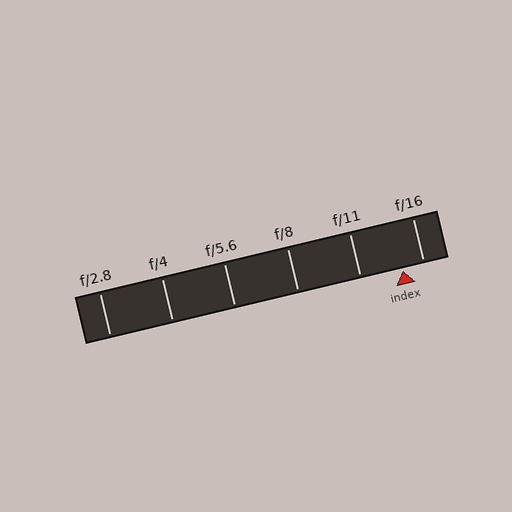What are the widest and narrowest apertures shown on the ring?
The widest aperture shown is f/2.8 and the narrowest is f/16.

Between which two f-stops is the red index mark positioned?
The index mark is between f/11 and f/16.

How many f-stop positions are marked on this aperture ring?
There are 6 f-stop positions marked.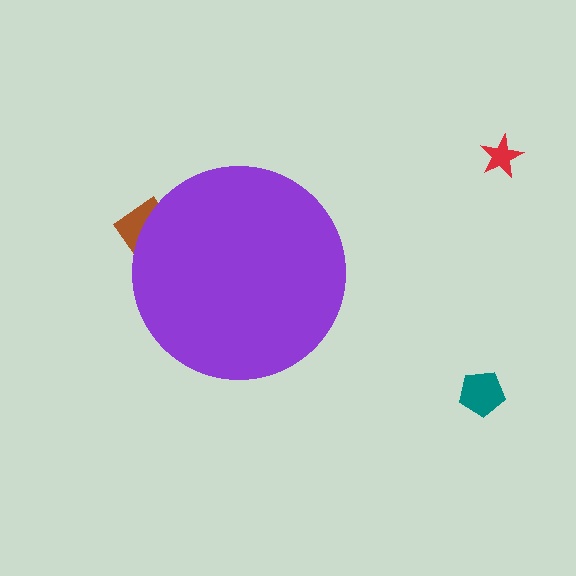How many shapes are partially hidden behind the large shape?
1 shape is partially hidden.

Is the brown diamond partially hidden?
Yes, the brown diamond is partially hidden behind the purple circle.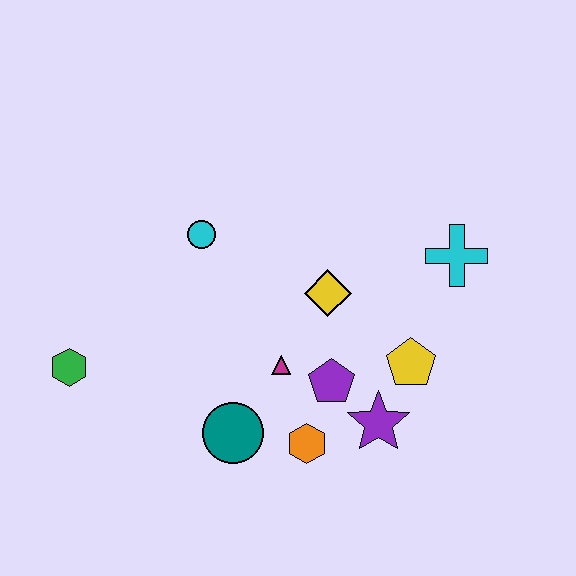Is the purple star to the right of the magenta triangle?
Yes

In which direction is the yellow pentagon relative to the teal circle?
The yellow pentagon is to the right of the teal circle.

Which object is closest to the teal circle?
The orange hexagon is closest to the teal circle.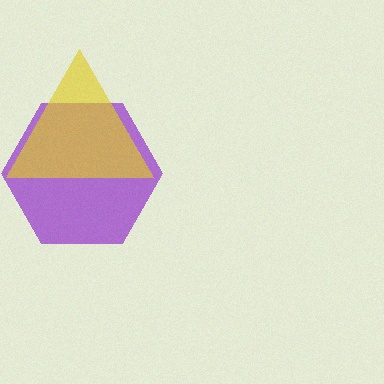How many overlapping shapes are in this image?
There are 2 overlapping shapes in the image.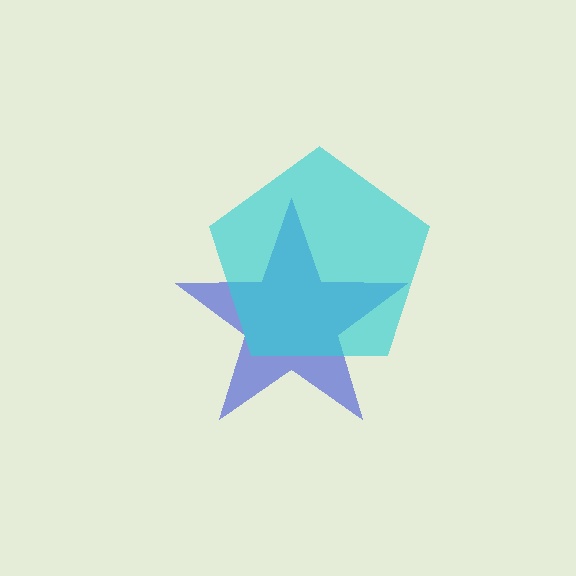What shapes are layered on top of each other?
The layered shapes are: a blue star, a cyan pentagon.